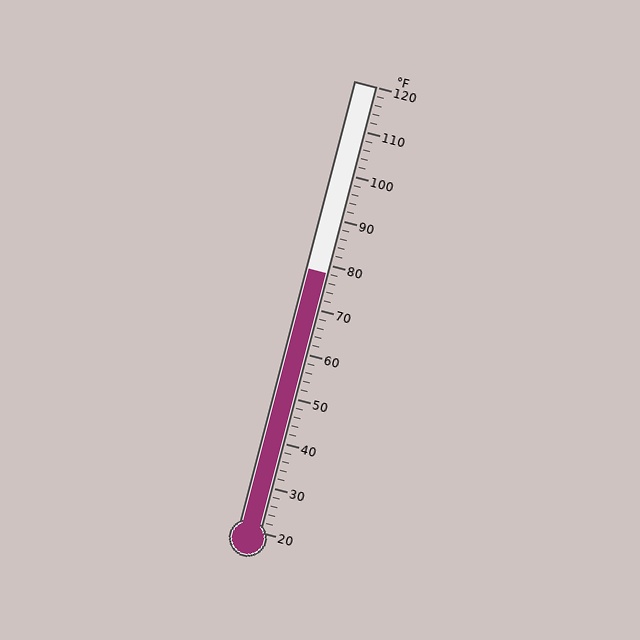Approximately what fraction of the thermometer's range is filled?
The thermometer is filled to approximately 60% of its range.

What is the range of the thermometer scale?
The thermometer scale ranges from 20°F to 120°F.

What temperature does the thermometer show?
The thermometer shows approximately 78°F.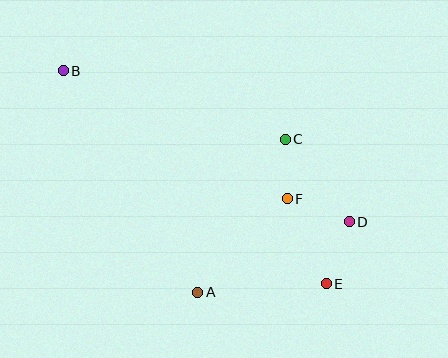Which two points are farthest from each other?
Points B and E are farthest from each other.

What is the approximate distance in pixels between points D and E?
The distance between D and E is approximately 66 pixels.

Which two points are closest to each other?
Points C and F are closest to each other.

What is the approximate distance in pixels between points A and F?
The distance between A and F is approximately 129 pixels.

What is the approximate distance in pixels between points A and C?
The distance between A and C is approximately 176 pixels.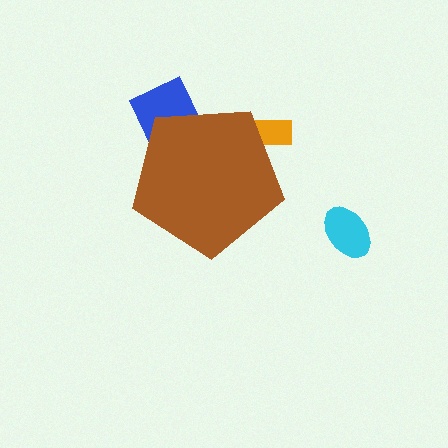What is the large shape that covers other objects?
A brown pentagon.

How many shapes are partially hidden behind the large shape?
2 shapes are partially hidden.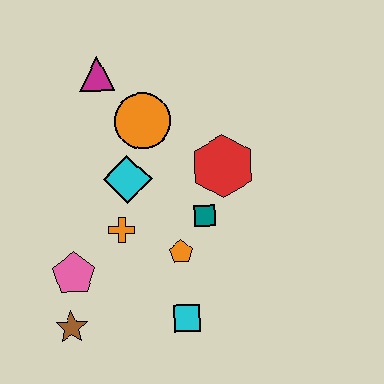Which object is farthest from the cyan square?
The magenta triangle is farthest from the cyan square.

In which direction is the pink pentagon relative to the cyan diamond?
The pink pentagon is below the cyan diamond.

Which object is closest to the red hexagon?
The teal square is closest to the red hexagon.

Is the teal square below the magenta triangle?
Yes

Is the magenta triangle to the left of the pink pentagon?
No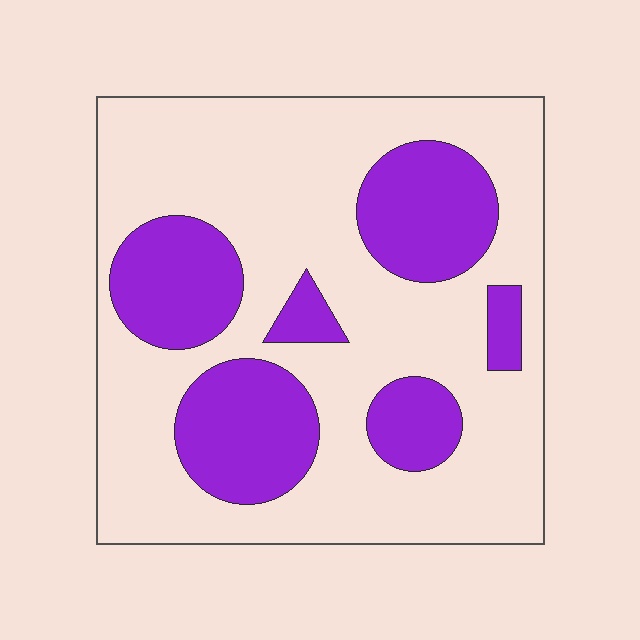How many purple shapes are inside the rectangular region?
6.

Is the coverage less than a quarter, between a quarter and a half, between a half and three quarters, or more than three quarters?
Between a quarter and a half.